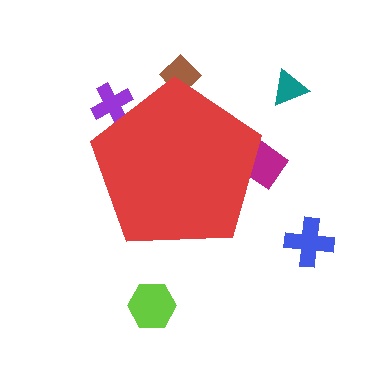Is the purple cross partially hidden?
Yes, the purple cross is partially hidden behind the red pentagon.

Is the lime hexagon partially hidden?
No, the lime hexagon is fully visible.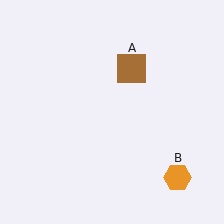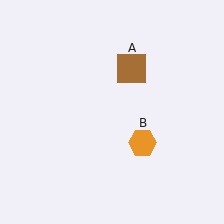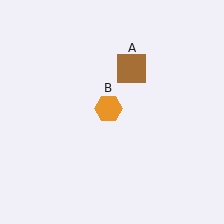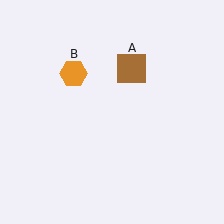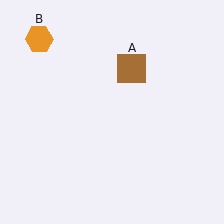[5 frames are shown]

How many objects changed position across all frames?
1 object changed position: orange hexagon (object B).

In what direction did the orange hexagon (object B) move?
The orange hexagon (object B) moved up and to the left.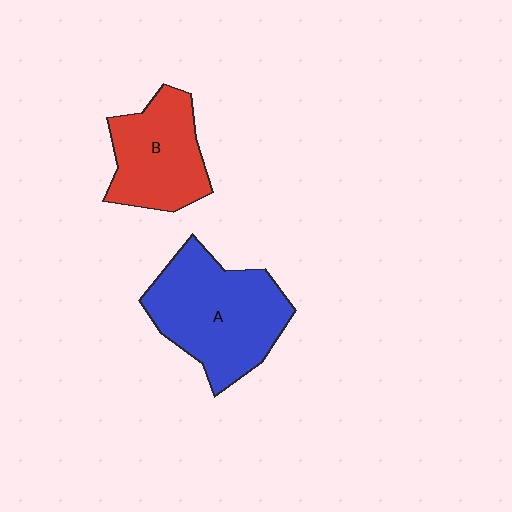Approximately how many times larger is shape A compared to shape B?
Approximately 1.4 times.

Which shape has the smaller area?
Shape B (red).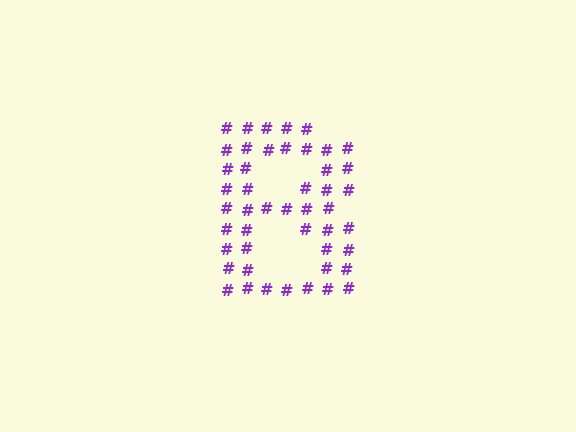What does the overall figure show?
The overall figure shows the letter B.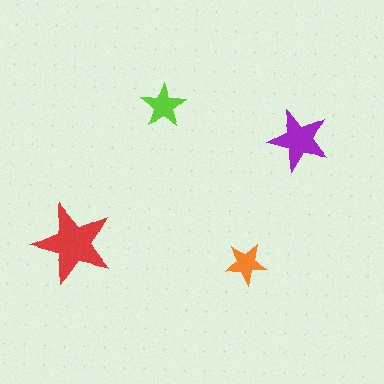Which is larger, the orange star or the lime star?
The lime one.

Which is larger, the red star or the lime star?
The red one.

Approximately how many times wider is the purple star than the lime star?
About 1.5 times wider.